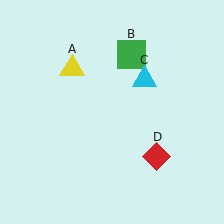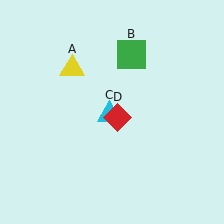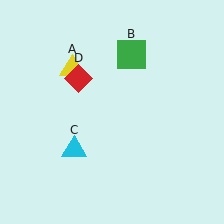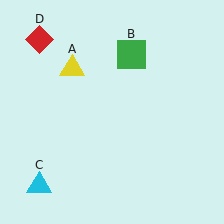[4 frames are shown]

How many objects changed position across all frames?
2 objects changed position: cyan triangle (object C), red diamond (object D).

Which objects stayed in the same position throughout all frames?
Yellow triangle (object A) and green square (object B) remained stationary.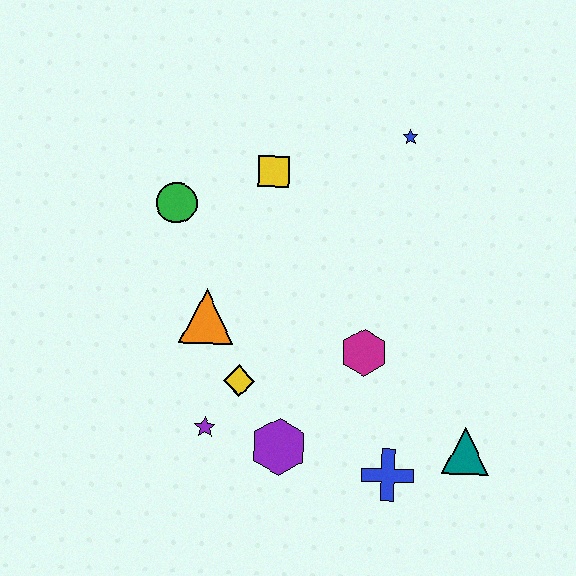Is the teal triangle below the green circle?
Yes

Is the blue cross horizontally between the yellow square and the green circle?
No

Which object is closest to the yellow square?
The green circle is closest to the yellow square.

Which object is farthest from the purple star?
The blue star is farthest from the purple star.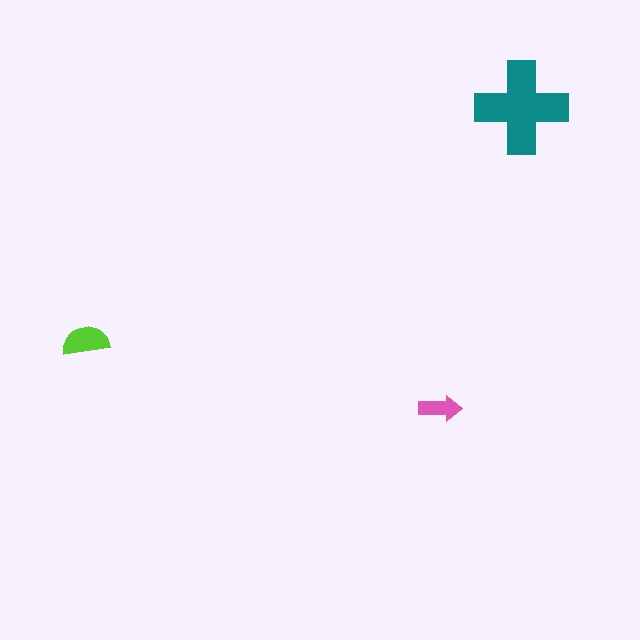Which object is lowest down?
The pink arrow is bottommost.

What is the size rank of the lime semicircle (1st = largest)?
2nd.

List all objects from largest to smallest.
The teal cross, the lime semicircle, the pink arrow.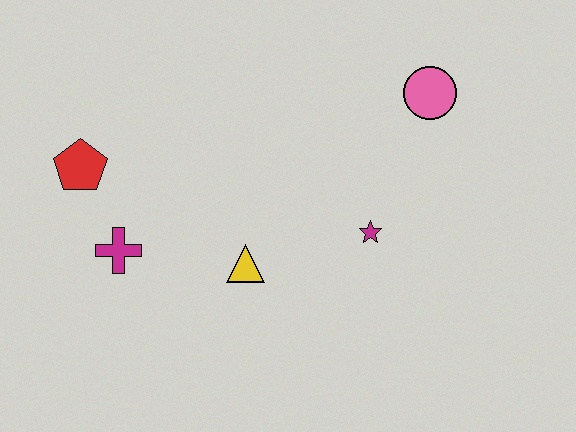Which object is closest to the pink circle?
The magenta star is closest to the pink circle.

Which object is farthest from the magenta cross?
The pink circle is farthest from the magenta cross.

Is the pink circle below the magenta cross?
No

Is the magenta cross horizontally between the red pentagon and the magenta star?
Yes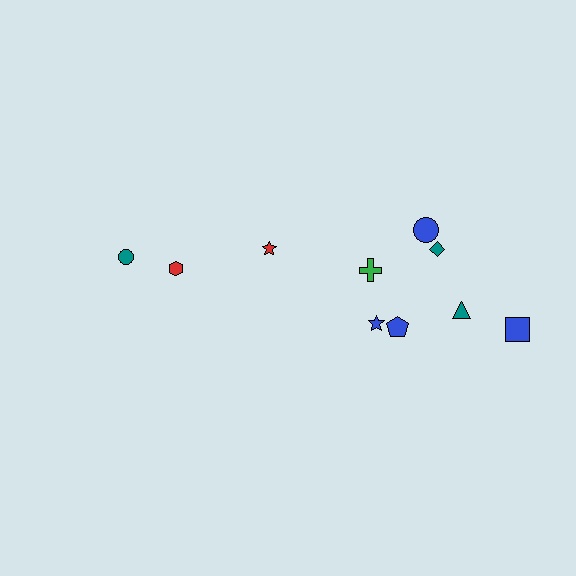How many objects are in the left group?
There are 3 objects.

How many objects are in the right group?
There are 7 objects.